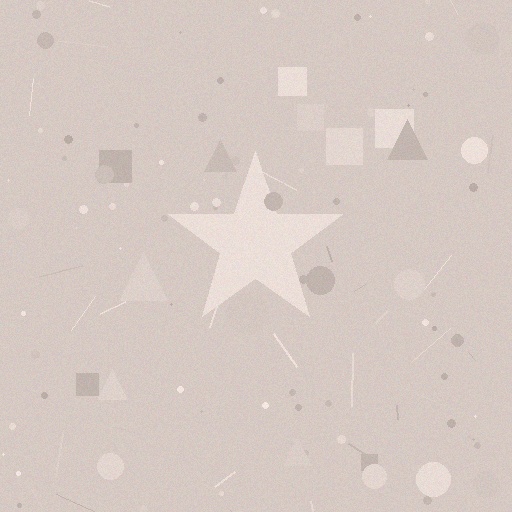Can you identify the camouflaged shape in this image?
The camouflaged shape is a star.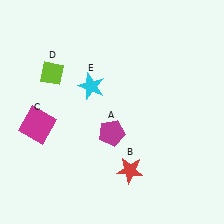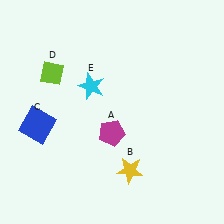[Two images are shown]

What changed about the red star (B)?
In Image 1, B is red. In Image 2, it changed to yellow.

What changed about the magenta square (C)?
In Image 1, C is magenta. In Image 2, it changed to blue.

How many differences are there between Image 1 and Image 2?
There are 2 differences between the two images.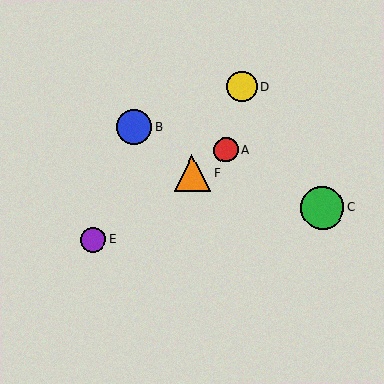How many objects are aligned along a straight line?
3 objects (A, E, F) are aligned along a straight line.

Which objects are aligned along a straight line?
Objects A, E, F are aligned along a straight line.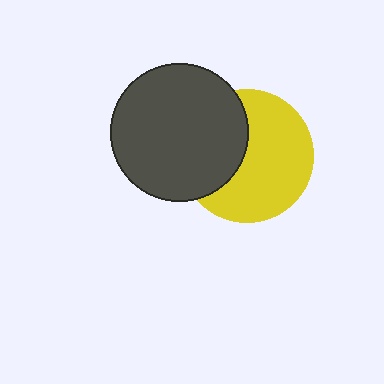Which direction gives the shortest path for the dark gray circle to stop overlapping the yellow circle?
Moving left gives the shortest separation.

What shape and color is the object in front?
The object in front is a dark gray circle.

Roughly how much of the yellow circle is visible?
About half of it is visible (roughly 62%).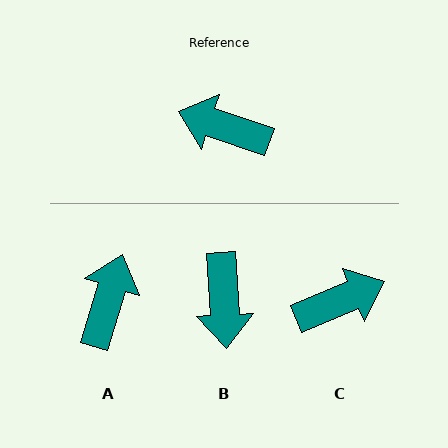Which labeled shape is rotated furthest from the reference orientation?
C, about 138 degrees away.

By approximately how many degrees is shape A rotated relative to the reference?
Approximately 88 degrees clockwise.